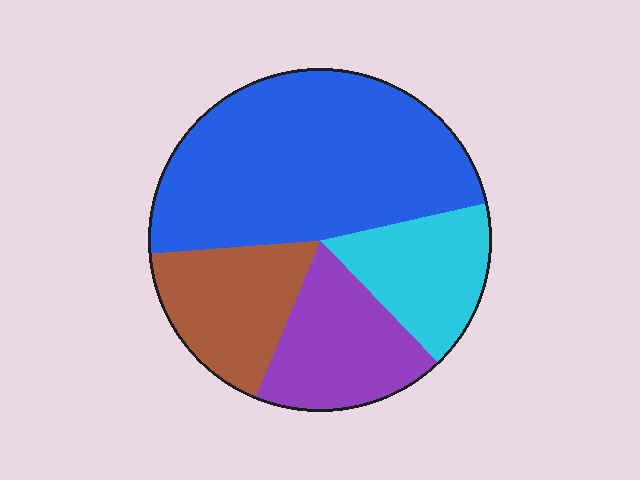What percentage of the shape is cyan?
Cyan takes up about one sixth (1/6) of the shape.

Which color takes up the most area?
Blue, at roughly 50%.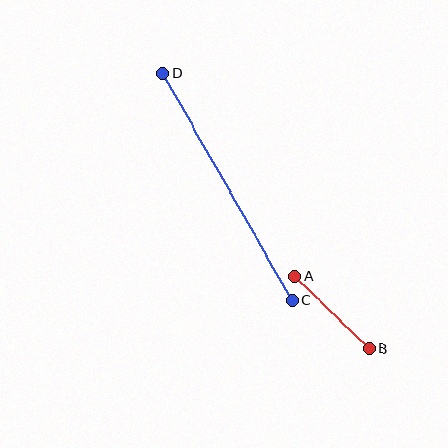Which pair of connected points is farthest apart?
Points C and D are farthest apart.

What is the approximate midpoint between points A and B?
The midpoint is at approximately (332, 312) pixels.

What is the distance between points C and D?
The distance is approximately 261 pixels.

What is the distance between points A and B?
The distance is approximately 104 pixels.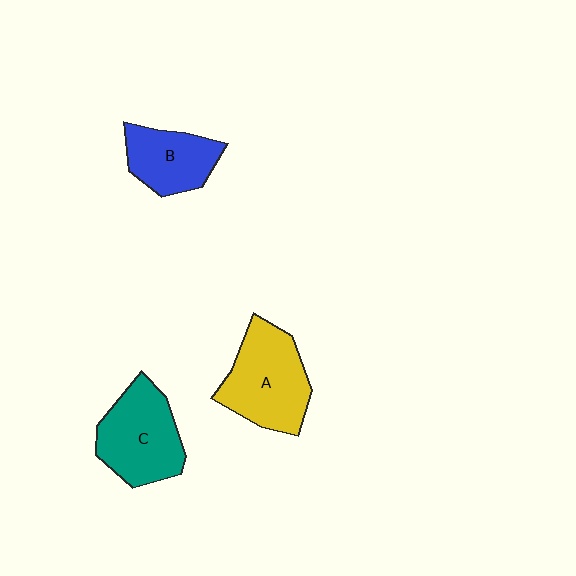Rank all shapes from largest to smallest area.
From largest to smallest: A (yellow), C (teal), B (blue).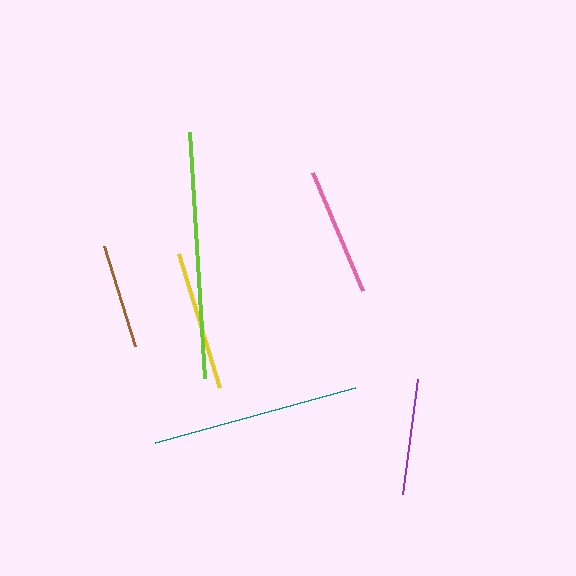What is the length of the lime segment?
The lime segment is approximately 247 pixels long.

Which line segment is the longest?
The lime line is the longest at approximately 247 pixels.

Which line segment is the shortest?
The brown line is the shortest at approximately 104 pixels.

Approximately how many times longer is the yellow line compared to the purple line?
The yellow line is approximately 1.2 times the length of the purple line.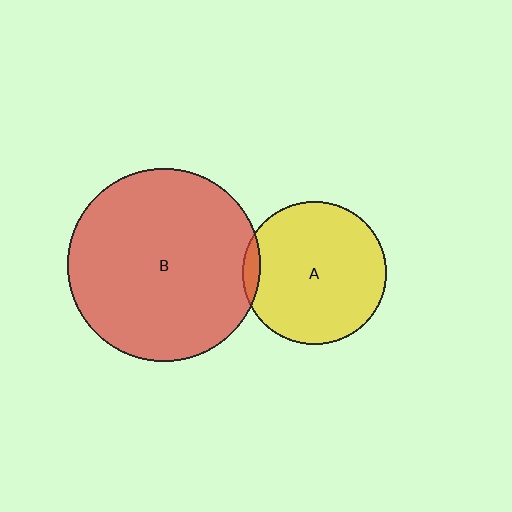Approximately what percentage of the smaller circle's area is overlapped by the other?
Approximately 5%.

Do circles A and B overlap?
Yes.